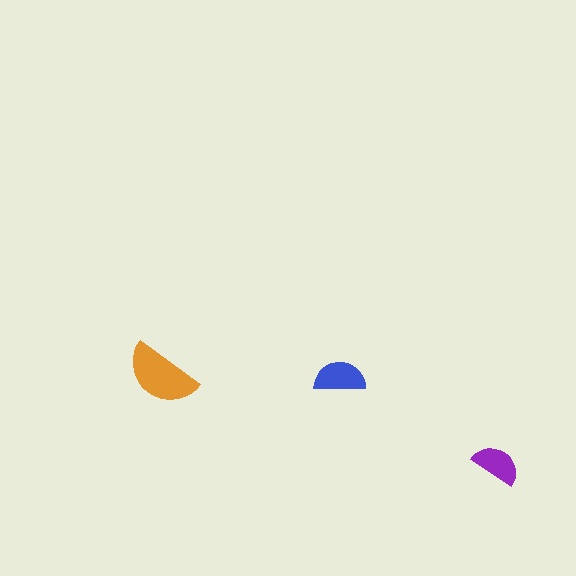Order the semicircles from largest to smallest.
the orange one, the blue one, the purple one.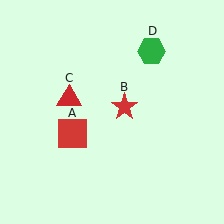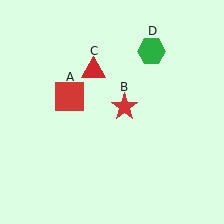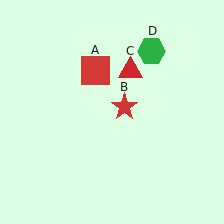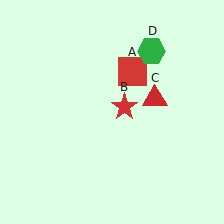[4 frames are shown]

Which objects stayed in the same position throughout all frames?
Red star (object B) and green hexagon (object D) remained stationary.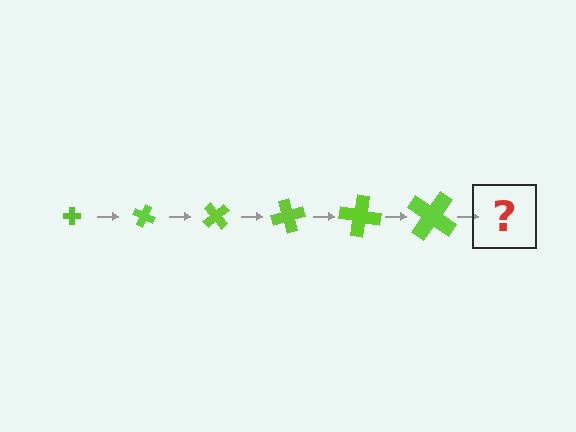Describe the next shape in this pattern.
It should be a cross, larger than the previous one and rotated 150 degrees from the start.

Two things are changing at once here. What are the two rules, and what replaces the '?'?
The two rules are that the cross grows larger each step and it rotates 25 degrees each step. The '?' should be a cross, larger than the previous one and rotated 150 degrees from the start.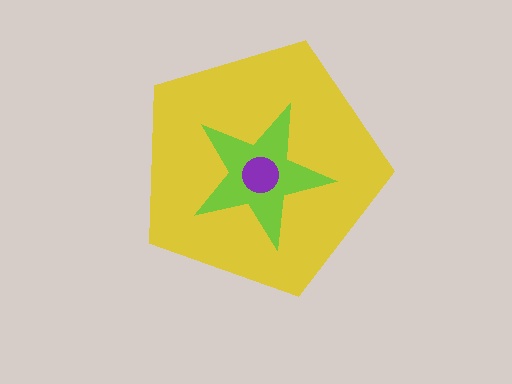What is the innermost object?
The purple circle.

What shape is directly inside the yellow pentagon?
The lime star.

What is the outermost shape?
The yellow pentagon.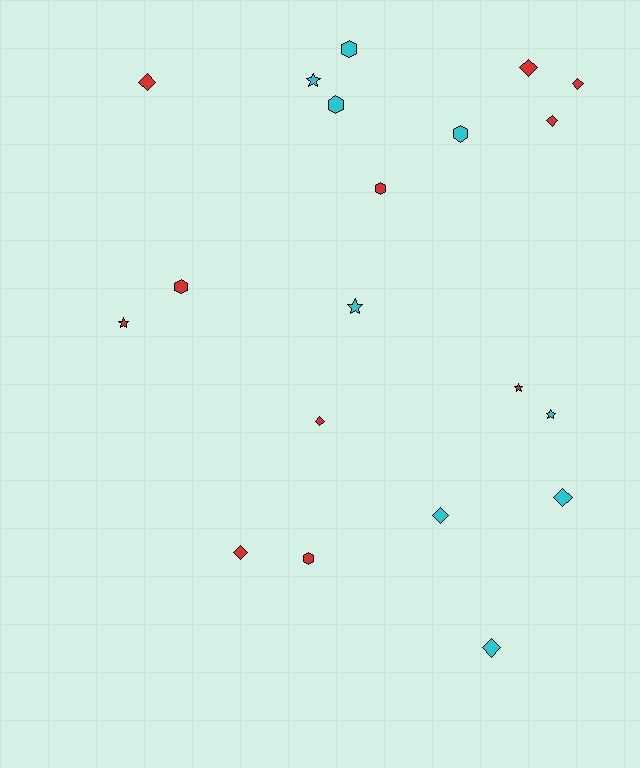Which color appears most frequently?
Red, with 11 objects.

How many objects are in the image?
There are 20 objects.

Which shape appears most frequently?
Diamond, with 9 objects.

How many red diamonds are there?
There are 6 red diamonds.